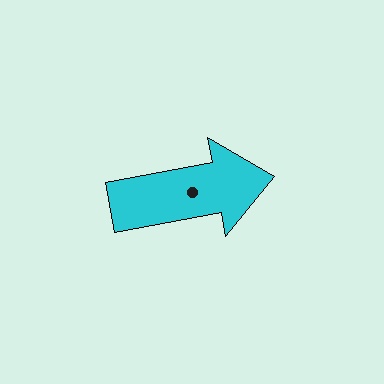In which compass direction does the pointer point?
East.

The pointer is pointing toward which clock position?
Roughly 3 o'clock.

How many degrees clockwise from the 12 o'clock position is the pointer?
Approximately 79 degrees.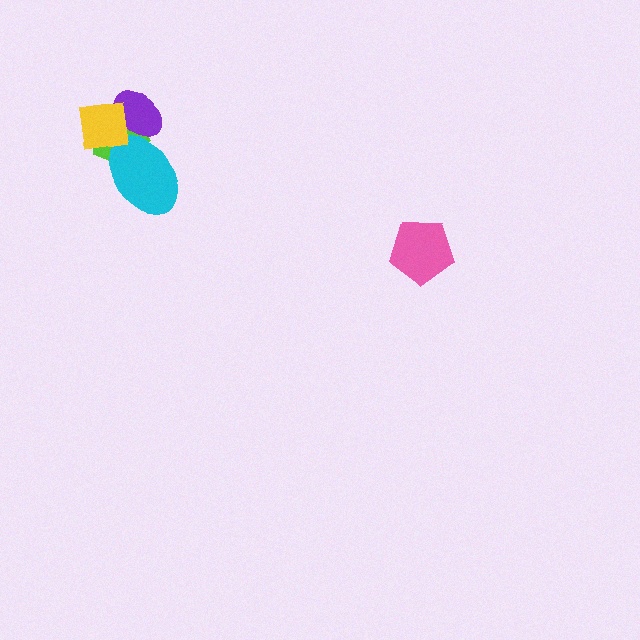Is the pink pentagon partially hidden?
No, no other shape covers it.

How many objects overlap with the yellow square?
3 objects overlap with the yellow square.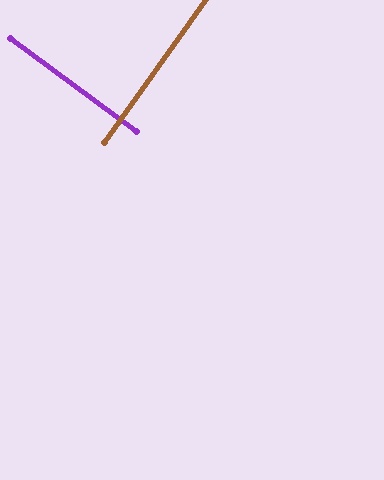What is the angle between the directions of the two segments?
Approximately 89 degrees.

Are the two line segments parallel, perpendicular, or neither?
Perpendicular — they meet at approximately 89°.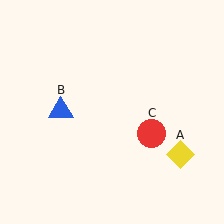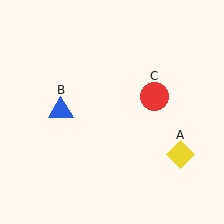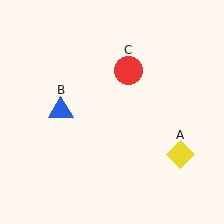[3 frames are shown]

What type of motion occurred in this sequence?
The red circle (object C) rotated counterclockwise around the center of the scene.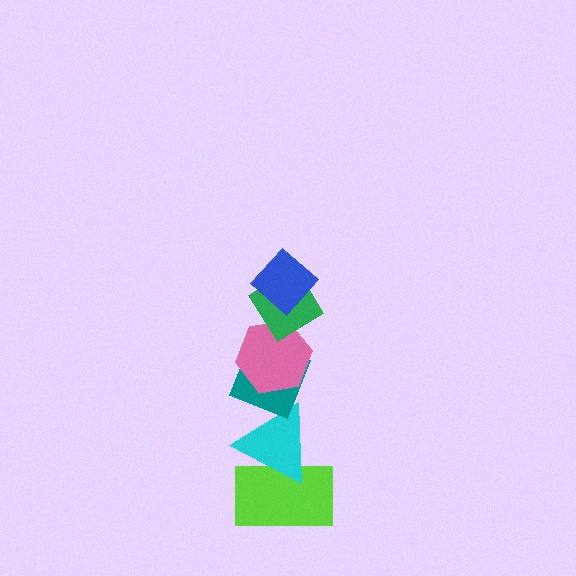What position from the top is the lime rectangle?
The lime rectangle is 6th from the top.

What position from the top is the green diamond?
The green diamond is 2nd from the top.